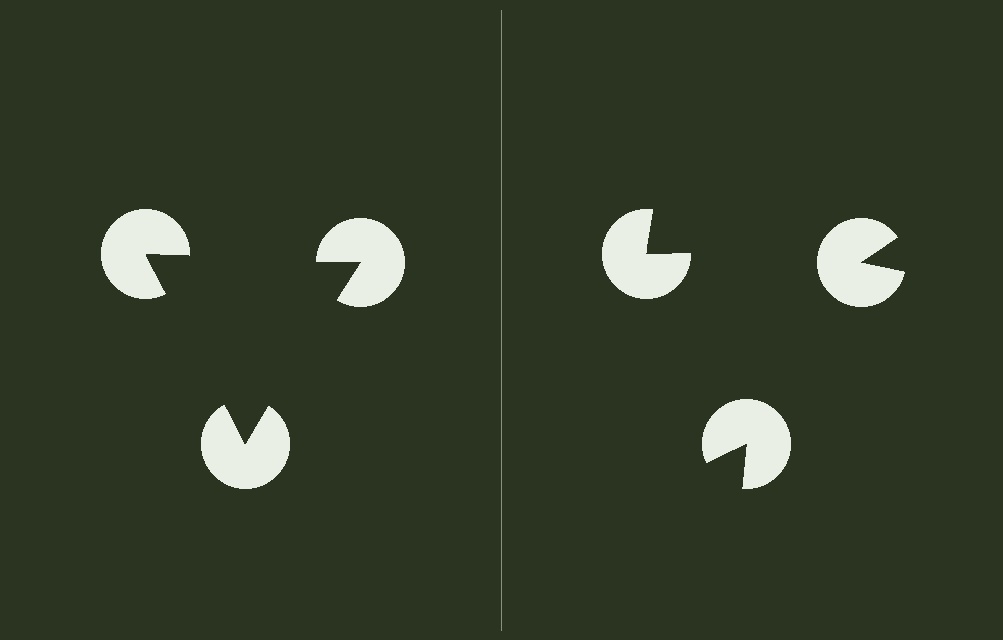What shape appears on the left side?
An illusory triangle.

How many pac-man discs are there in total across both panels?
6 — 3 on each side.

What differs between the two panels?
The pac-man discs are positioned identically on both sides; only the wedge orientations differ. On the left they align to a triangle; on the right they are misaligned.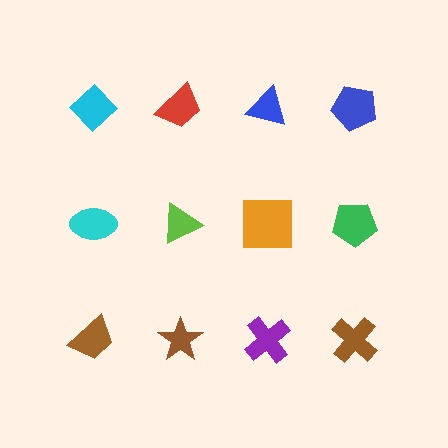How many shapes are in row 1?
4 shapes.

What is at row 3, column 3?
A purple cross.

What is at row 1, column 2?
A red trapezoid.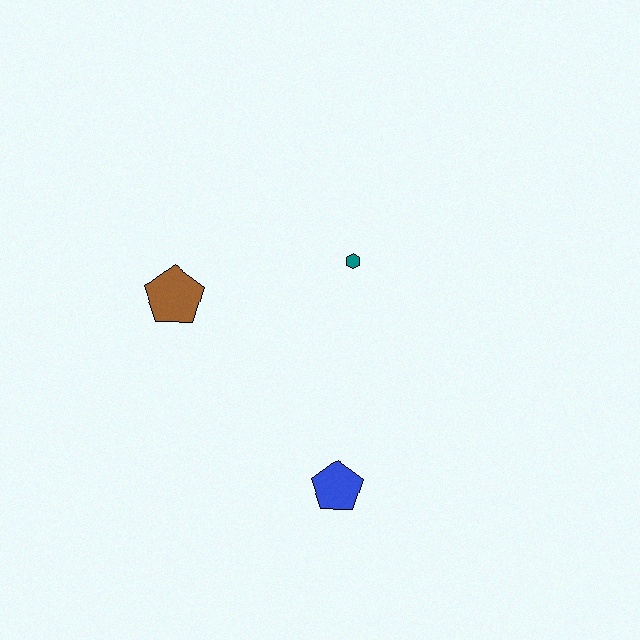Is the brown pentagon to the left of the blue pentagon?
Yes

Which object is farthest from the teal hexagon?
The blue pentagon is farthest from the teal hexagon.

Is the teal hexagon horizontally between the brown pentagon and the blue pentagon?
No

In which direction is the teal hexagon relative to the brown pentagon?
The teal hexagon is to the right of the brown pentagon.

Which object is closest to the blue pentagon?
The teal hexagon is closest to the blue pentagon.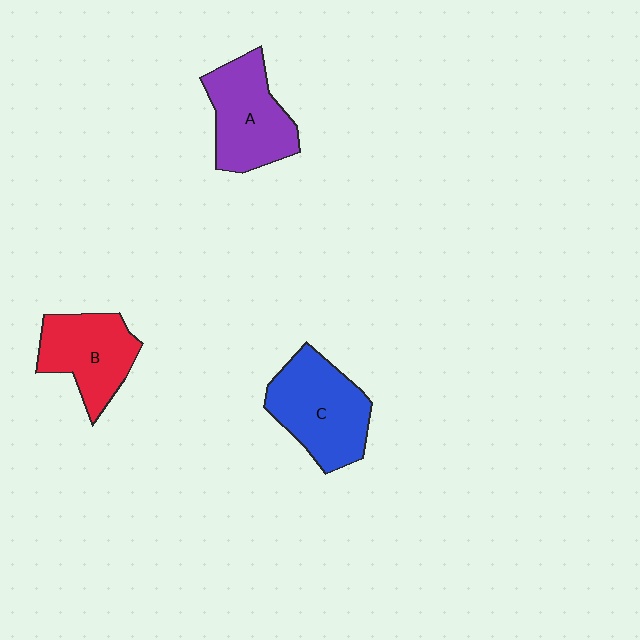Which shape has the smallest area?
Shape B (red).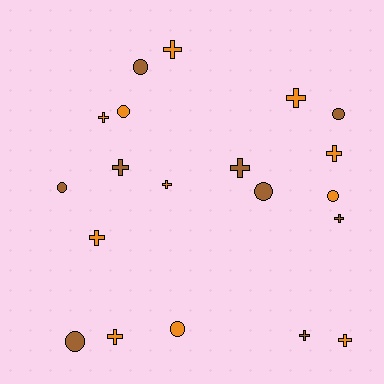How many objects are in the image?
There are 20 objects.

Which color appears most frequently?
Orange, with 11 objects.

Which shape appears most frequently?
Cross, with 12 objects.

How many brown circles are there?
There are 5 brown circles.